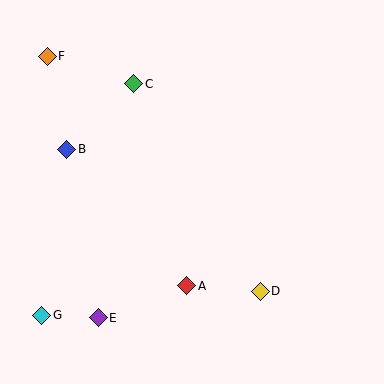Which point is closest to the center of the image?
Point A at (187, 286) is closest to the center.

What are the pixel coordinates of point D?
Point D is at (260, 291).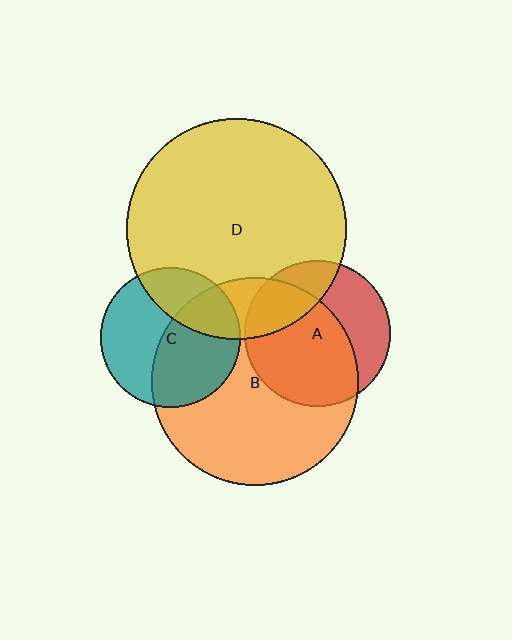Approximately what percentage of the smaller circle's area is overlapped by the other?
Approximately 30%.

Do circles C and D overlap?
Yes.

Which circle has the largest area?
Circle D (yellow).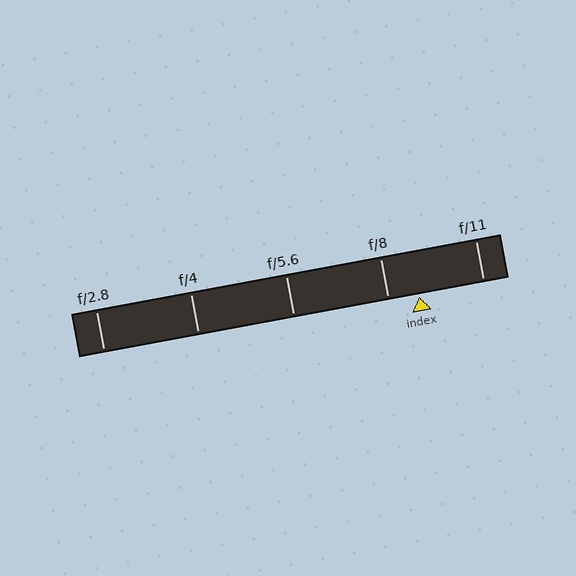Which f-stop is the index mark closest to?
The index mark is closest to f/8.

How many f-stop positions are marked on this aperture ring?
There are 5 f-stop positions marked.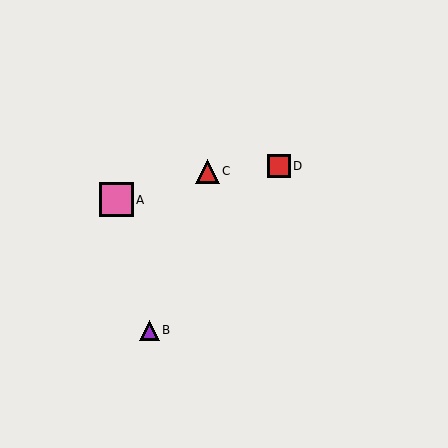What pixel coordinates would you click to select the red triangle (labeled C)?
Click at (208, 171) to select the red triangle C.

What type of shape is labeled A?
Shape A is a pink square.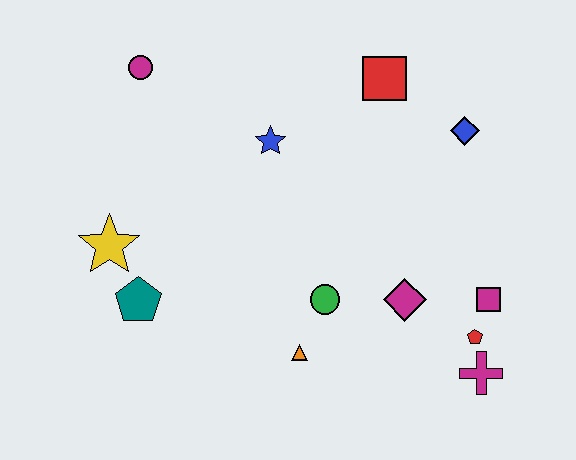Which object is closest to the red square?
The blue diamond is closest to the red square.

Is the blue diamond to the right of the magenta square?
No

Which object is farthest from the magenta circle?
The magenta cross is farthest from the magenta circle.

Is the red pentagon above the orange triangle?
Yes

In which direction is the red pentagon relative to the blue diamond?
The red pentagon is below the blue diamond.